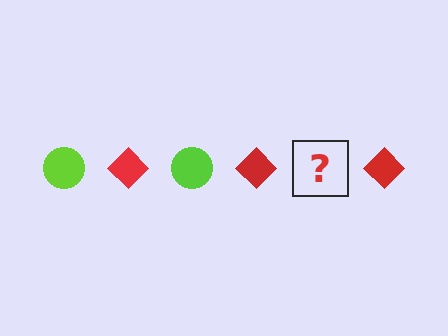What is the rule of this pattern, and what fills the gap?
The rule is that the pattern alternates between lime circle and red diamond. The gap should be filled with a lime circle.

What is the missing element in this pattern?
The missing element is a lime circle.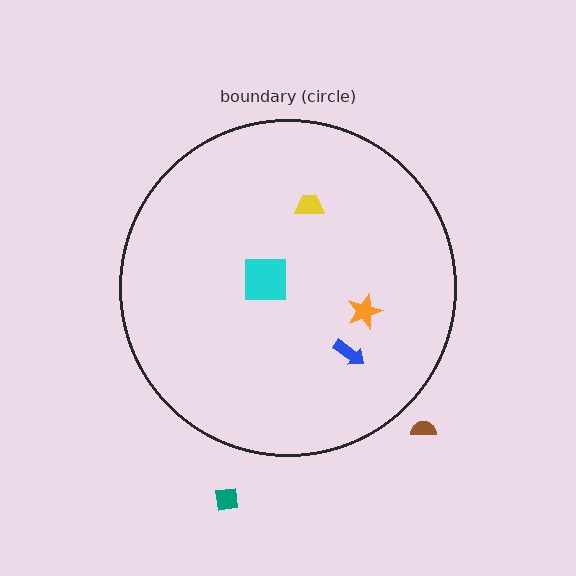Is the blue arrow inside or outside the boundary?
Inside.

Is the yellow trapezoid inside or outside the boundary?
Inside.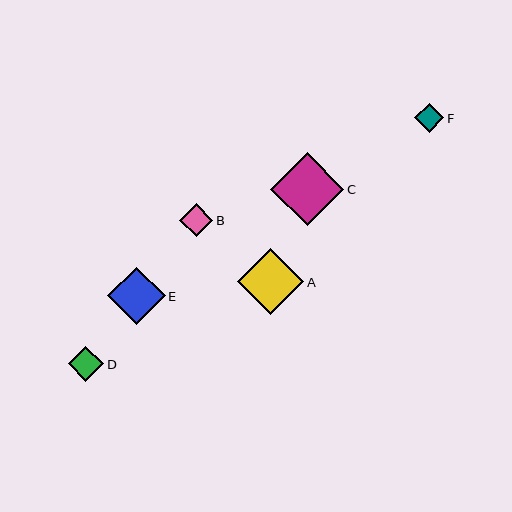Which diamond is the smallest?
Diamond F is the smallest with a size of approximately 29 pixels.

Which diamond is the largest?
Diamond C is the largest with a size of approximately 73 pixels.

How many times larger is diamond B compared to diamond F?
Diamond B is approximately 1.1 times the size of diamond F.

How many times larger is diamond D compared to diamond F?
Diamond D is approximately 1.2 times the size of diamond F.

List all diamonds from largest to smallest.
From largest to smallest: C, A, E, D, B, F.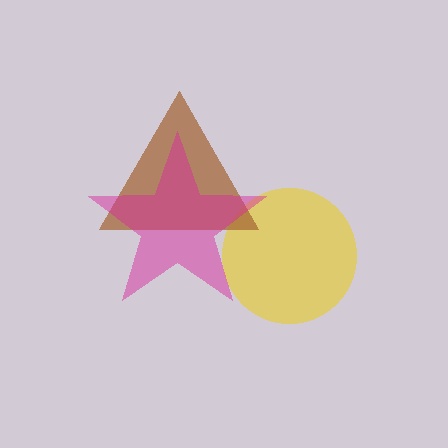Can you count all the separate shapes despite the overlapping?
Yes, there are 3 separate shapes.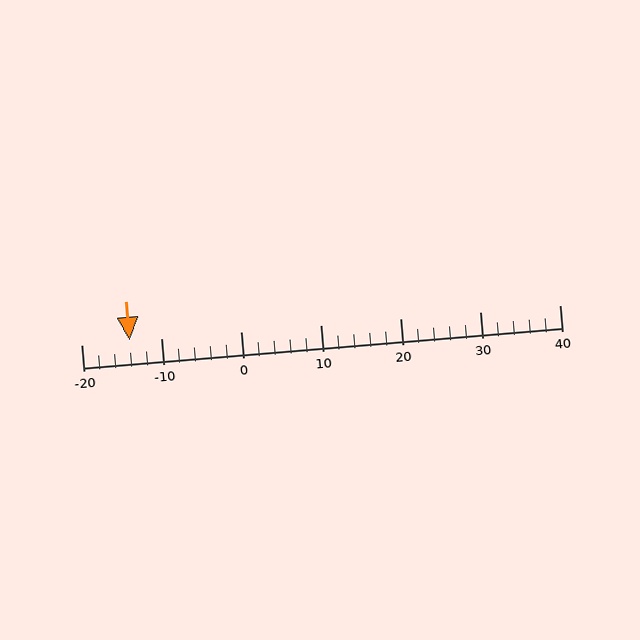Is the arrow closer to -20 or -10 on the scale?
The arrow is closer to -10.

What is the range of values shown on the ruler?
The ruler shows values from -20 to 40.